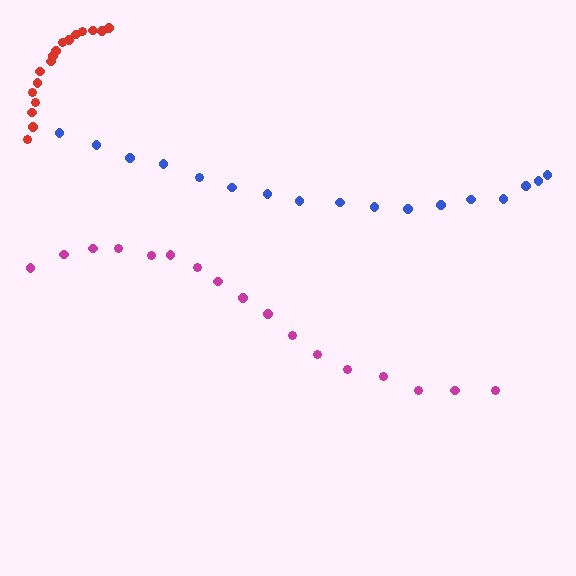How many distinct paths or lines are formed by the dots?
There are 3 distinct paths.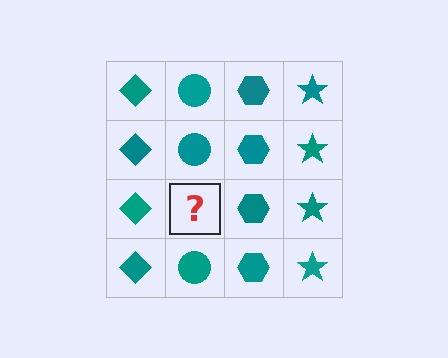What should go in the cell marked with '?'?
The missing cell should contain a teal circle.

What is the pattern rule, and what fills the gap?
The rule is that each column has a consistent shape. The gap should be filled with a teal circle.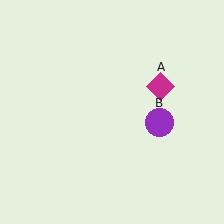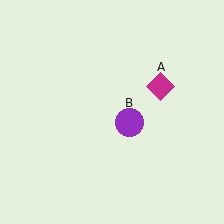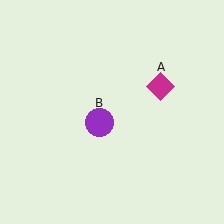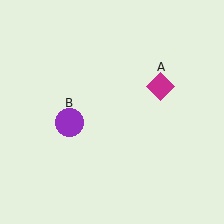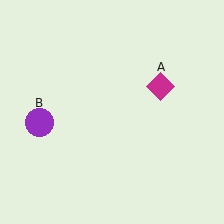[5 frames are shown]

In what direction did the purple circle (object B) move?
The purple circle (object B) moved left.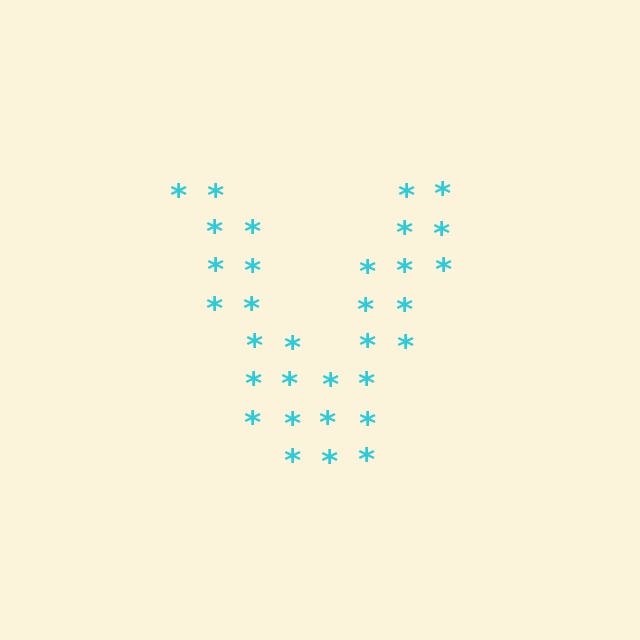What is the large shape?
The large shape is the letter V.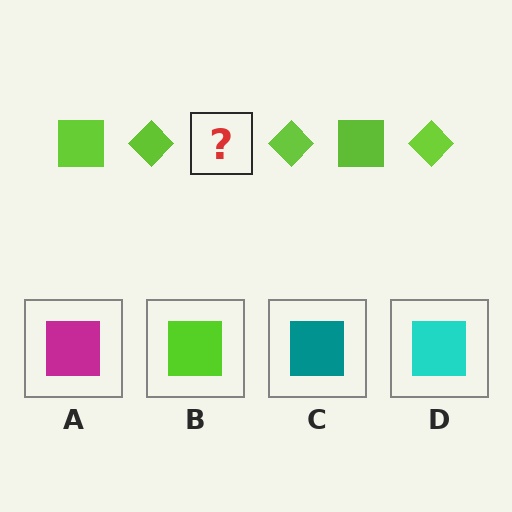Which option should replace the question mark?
Option B.